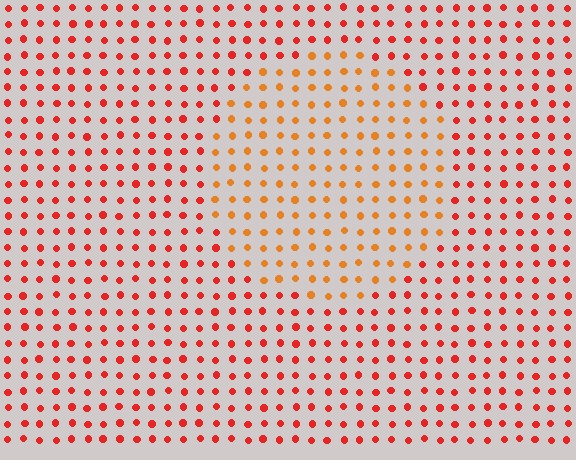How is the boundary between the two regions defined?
The boundary is defined purely by a slight shift in hue (about 29 degrees). Spacing, size, and orientation are identical on both sides.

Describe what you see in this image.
The image is filled with small red elements in a uniform arrangement. A circle-shaped region is visible where the elements are tinted to a slightly different hue, forming a subtle color boundary.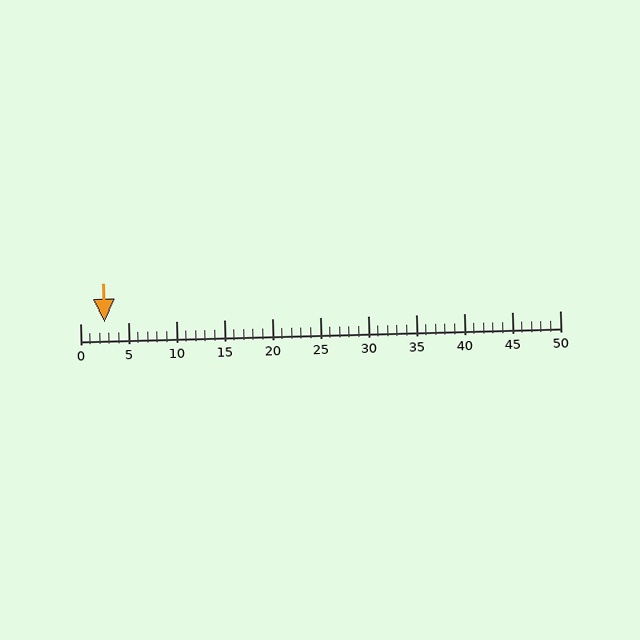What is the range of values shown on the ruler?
The ruler shows values from 0 to 50.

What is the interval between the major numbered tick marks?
The major tick marks are spaced 5 units apart.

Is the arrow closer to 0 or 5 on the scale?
The arrow is closer to 5.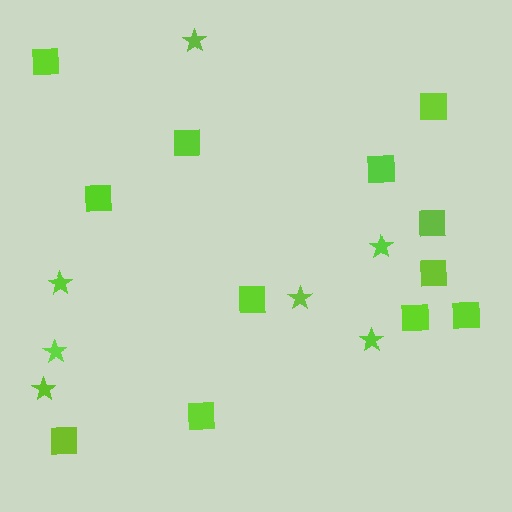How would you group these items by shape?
There are 2 groups: one group of stars (7) and one group of squares (12).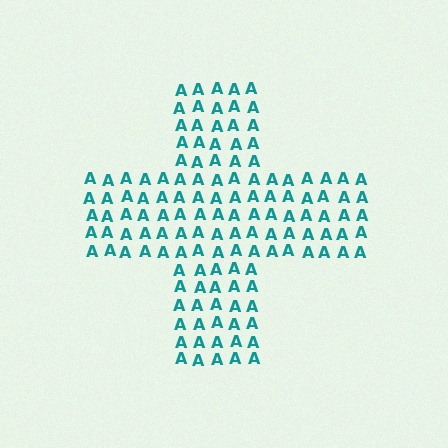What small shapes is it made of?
It is made of small letter A's.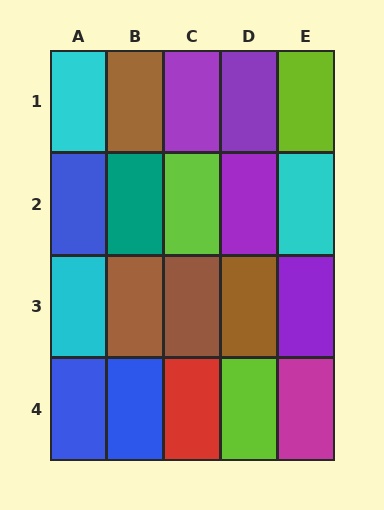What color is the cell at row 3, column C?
Brown.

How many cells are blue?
3 cells are blue.